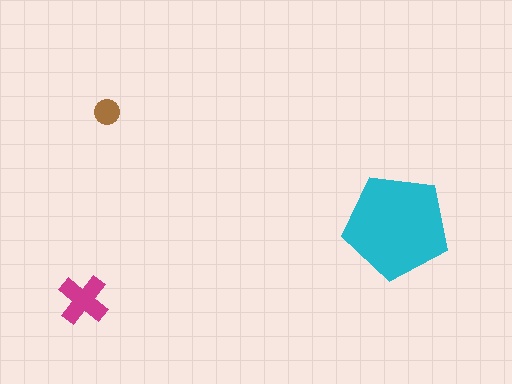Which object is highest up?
The brown circle is topmost.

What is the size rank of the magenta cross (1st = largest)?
2nd.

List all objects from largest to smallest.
The cyan pentagon, the magenta cross, the brown circle.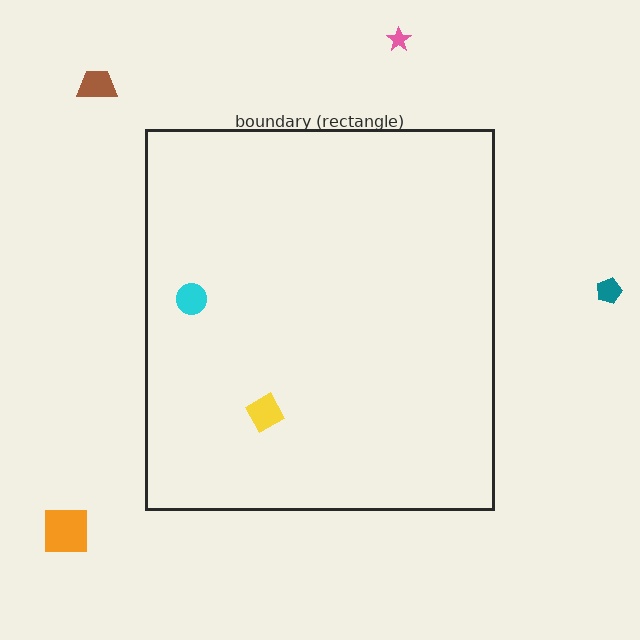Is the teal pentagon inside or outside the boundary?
Outside.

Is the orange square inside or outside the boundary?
Outside.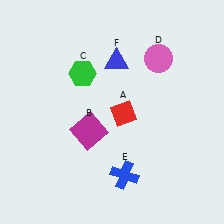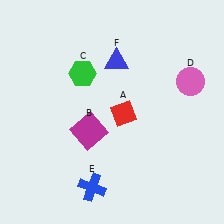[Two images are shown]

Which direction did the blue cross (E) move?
The blue cross (E) moved left.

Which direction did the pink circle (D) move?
The pink circle (D) moved right.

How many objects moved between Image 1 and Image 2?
2 objects moved between the two images.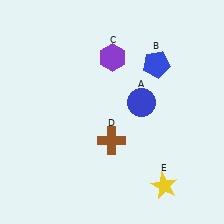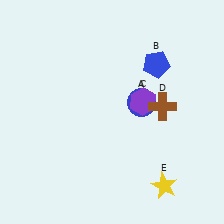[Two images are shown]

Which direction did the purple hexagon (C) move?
The purple hexagon (C) moved down.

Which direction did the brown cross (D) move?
The brown cross (D) moved right.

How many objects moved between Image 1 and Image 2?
2 objects moved between the two images.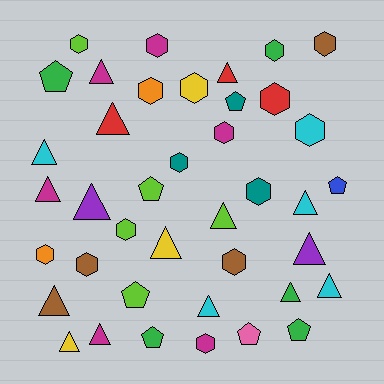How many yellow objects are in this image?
There are 3 yellow objects.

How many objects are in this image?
There are 40 objects.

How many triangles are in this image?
There are 16 triangles.